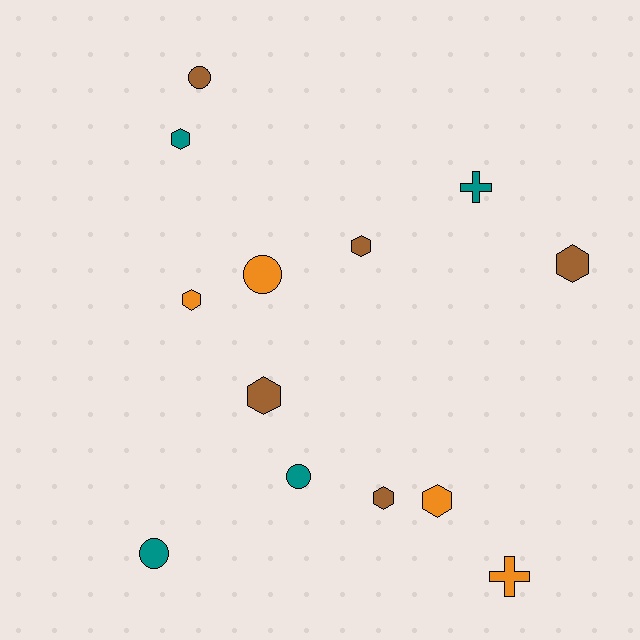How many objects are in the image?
There are 13 objects.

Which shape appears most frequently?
Hexagon, with 7 objects.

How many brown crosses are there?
There are no brown crosses.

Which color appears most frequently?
Brown, with 5 objects.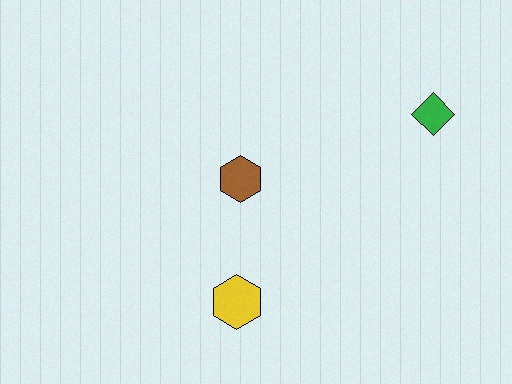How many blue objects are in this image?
There are no blue objects.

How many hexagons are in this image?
There are 2 hexagons.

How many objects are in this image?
There are 3 objects.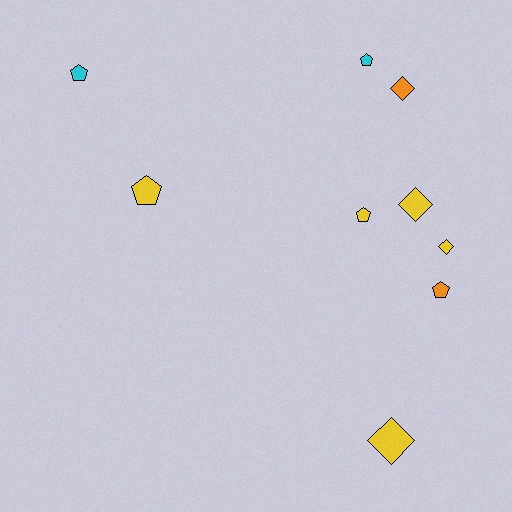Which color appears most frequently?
Yellow, with 5 objects.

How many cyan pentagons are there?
There are 2 cyan pentagons.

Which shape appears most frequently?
Pentagon, with 5 objects.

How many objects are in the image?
There are 9 objects.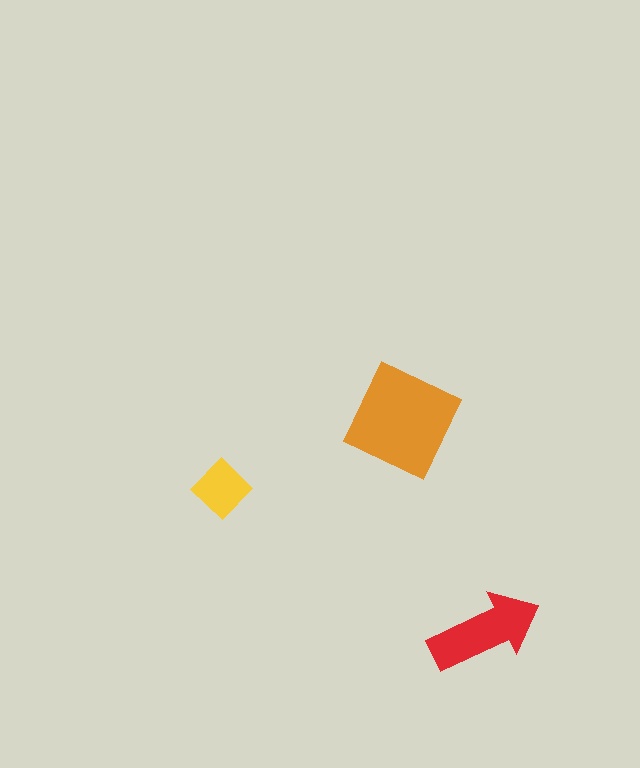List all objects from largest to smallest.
The orange diamond, the red arrow, the yellow diamond.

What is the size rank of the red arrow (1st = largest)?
2nd.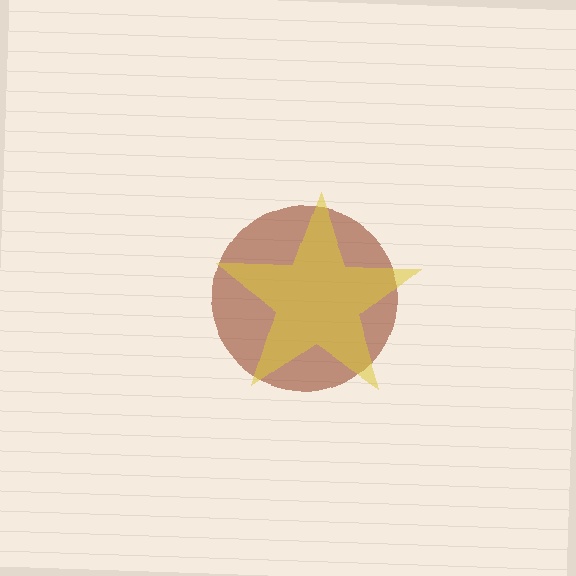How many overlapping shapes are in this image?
There are 2 overlapping shapes in the image.